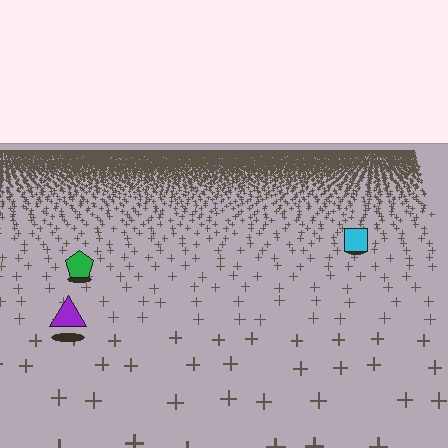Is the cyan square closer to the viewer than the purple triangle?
No. The purple triangle is closer — you can tell from the texture gradient: the ground texture is coarser near it.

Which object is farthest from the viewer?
The cyan square is farthest from the viewer. It appears smaller and the ground texture around it is denser.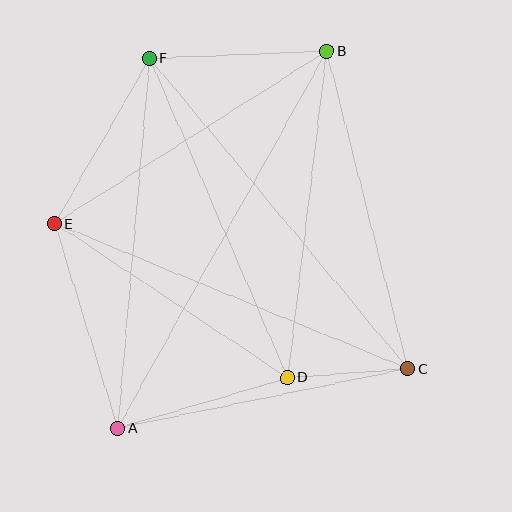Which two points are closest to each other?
Points C and D are closest to each other.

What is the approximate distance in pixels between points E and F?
The distance between E and F is approximately 191 pixels.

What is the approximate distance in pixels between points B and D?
The distance between B and D is approximately 329 pixels.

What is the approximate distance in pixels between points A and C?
The distance between A and C is approximately 296 pixels.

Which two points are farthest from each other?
Points A and B are farthest from each other.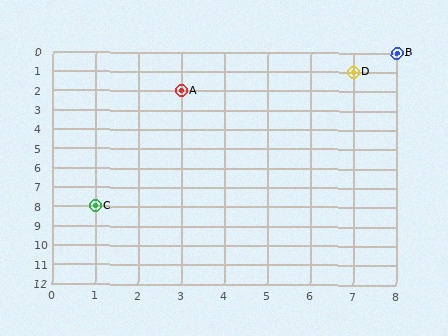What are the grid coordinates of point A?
Point A is at grid coordinates (3, 2).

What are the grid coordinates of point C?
Point C is at grid coordinates (1, 8).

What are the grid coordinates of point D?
Point D is at grid coordinates (7, 1).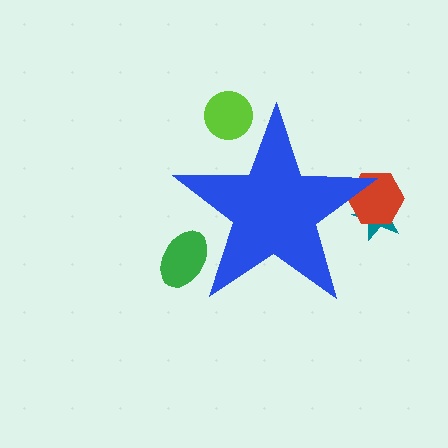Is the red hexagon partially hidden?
Yes, the red hexagon is partially hidden behind the blue star.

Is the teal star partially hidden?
Yes, the teal star is partially hidden behind the blue star.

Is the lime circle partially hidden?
Yes, the lime circle is partially hidden behind the blue star.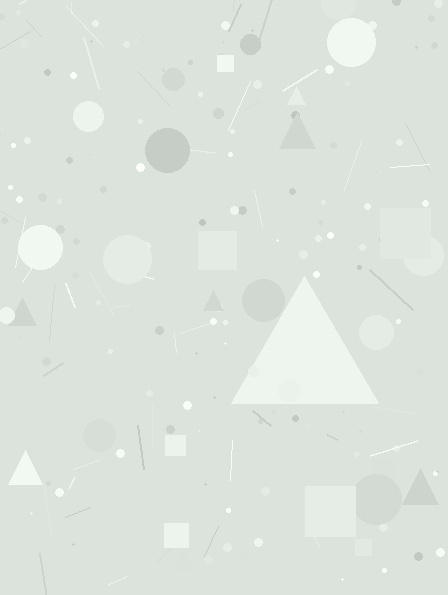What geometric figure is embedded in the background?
A triangle is embedded in the background.